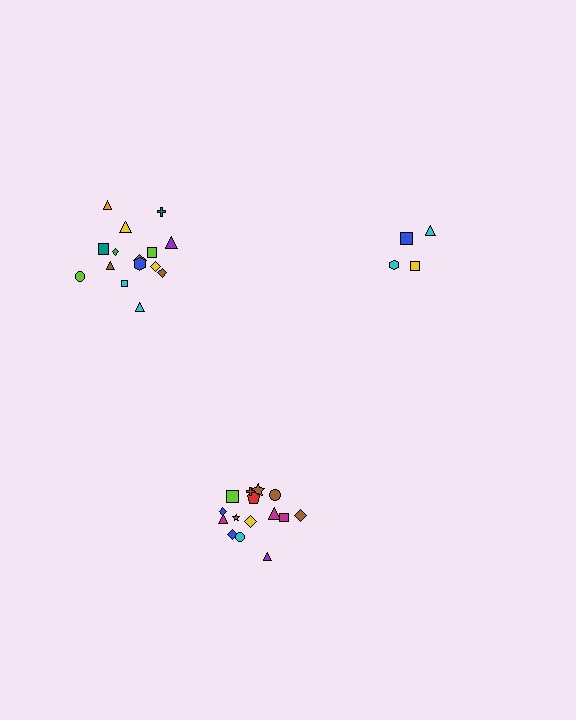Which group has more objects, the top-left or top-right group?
The top-left group.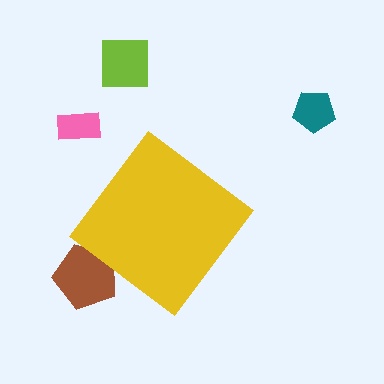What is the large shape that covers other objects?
A yellow diamond.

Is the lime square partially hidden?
No, the lime square is fully visible.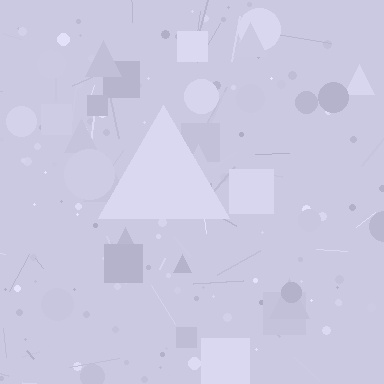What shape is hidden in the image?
A triangle is hidden in the image.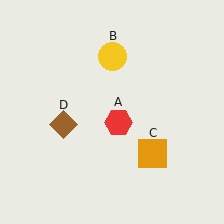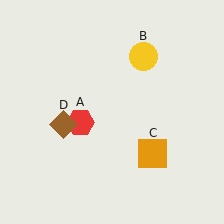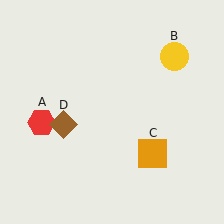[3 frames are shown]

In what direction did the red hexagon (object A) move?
The red hexagon (object A) moved left.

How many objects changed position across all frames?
2 objects changed position: red hexagon (object A), yellow circle (object B).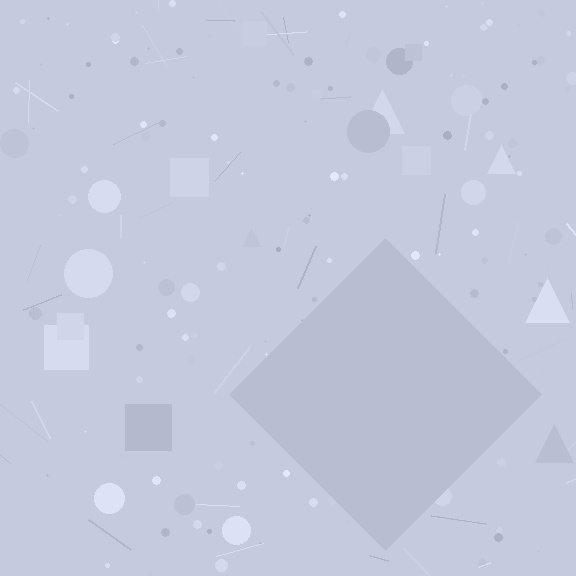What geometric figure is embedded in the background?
A diamond is embedded in the background.